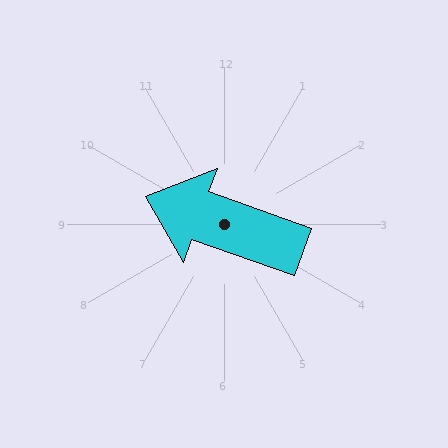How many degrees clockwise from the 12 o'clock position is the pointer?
Approximately 289 degrees.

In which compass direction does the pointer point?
West.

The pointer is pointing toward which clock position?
Roughly 10 o'clock.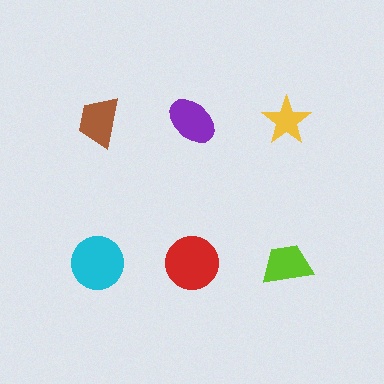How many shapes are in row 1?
3 shapes.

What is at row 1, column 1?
A brown trapezoid.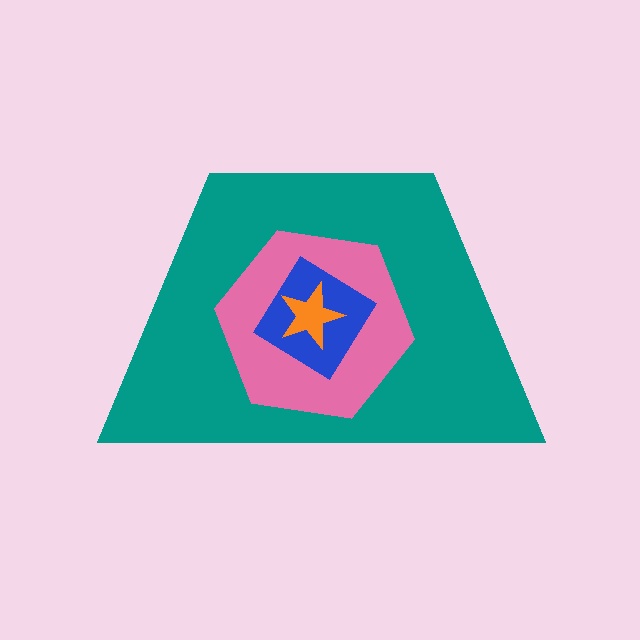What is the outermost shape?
The teal trapezoid.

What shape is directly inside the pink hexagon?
The blue diamond.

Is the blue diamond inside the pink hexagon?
Yes.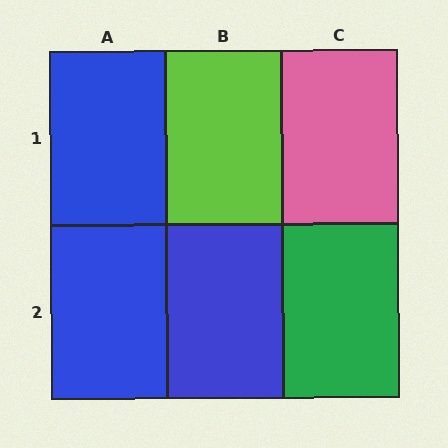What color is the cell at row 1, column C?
Pink.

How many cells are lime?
1 cell is lime.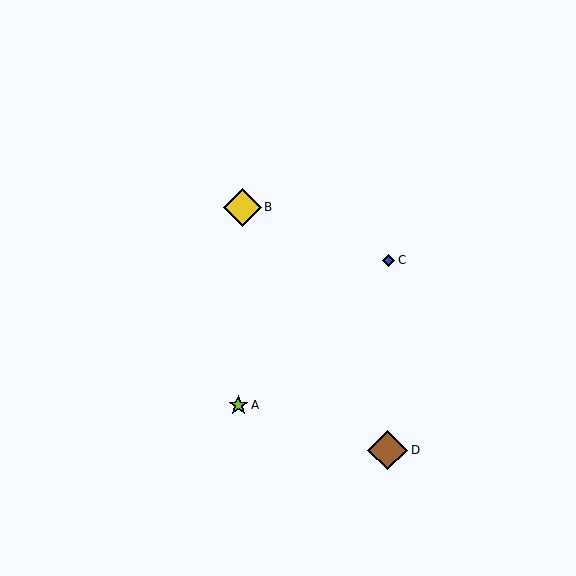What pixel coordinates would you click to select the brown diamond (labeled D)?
Click at (388, 450) to select the brown diamond D.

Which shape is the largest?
The brown diamond (labeled D) is the largest.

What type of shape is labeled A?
Shape A is a lime star.